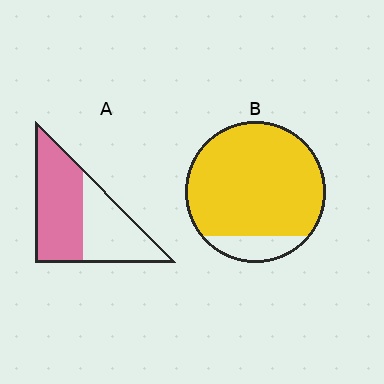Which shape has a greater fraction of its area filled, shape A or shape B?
Shape B.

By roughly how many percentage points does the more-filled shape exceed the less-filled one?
By roughly 30 percentage points (B over A).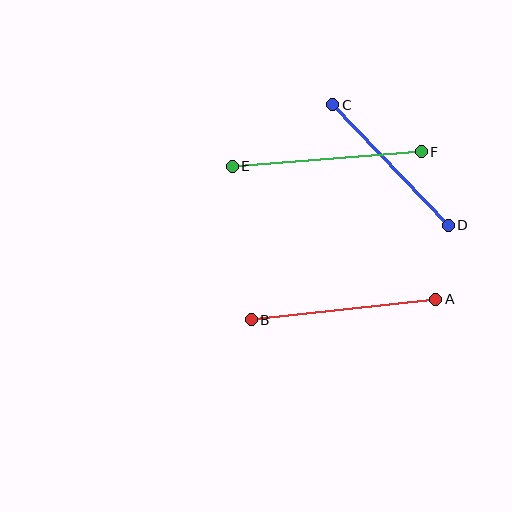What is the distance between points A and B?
The distance is approximately 185 pixels.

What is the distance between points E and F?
The distance is approximately 190 pixels.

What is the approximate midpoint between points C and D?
The midpoint is at approximately (390, 165) pixels.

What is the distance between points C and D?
The distance is approximately 167 pixels.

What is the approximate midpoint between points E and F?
The midpoint is at approximately (327, 159) pixels.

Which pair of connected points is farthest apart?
Points E and F are farthest apart.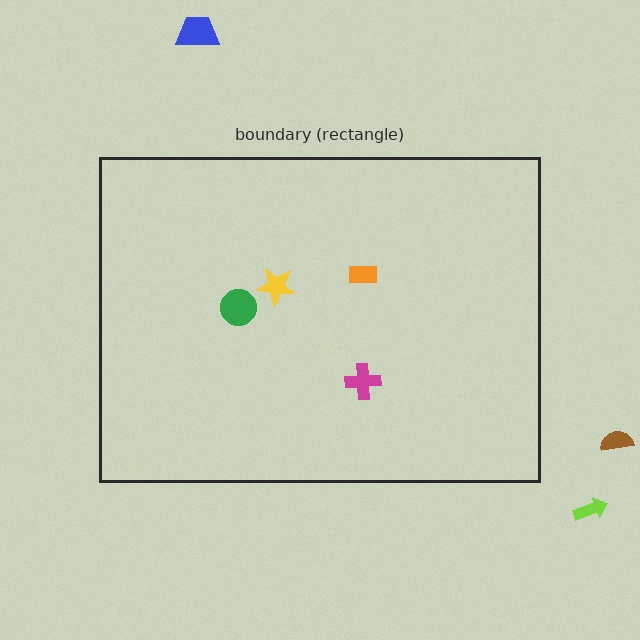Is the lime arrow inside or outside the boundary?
Outside.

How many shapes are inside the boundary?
4 inside, 3 outside.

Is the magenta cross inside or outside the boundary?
Inside.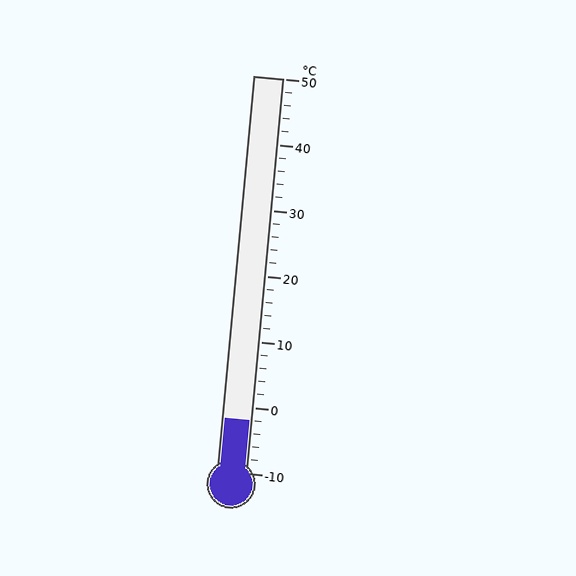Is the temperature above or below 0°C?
The temperature is below 0°C.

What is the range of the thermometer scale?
The thermometer scale ranges from -10°C to 50°C.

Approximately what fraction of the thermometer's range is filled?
The thermometer is filled to approximately 15% of its range.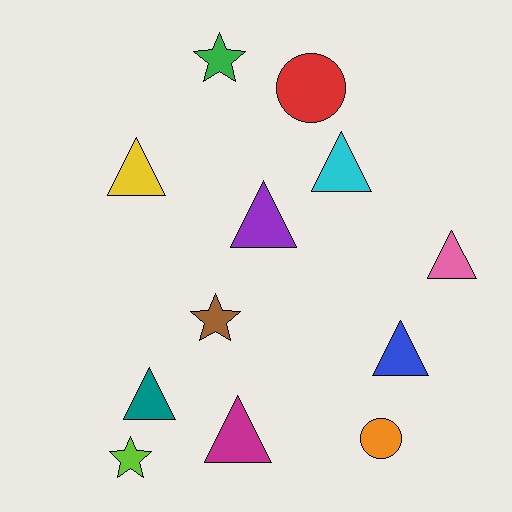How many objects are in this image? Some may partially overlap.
There are 12 objects.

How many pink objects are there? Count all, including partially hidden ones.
There is 1 pink object.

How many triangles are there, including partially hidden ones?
There are 7 triangles.